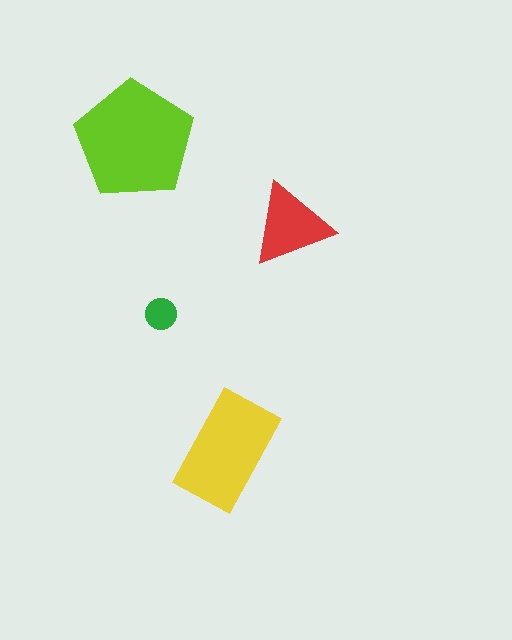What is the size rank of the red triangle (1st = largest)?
3rd.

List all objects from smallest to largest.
The green circle, the red triangle, the yellow rectangle, the lime pentagon.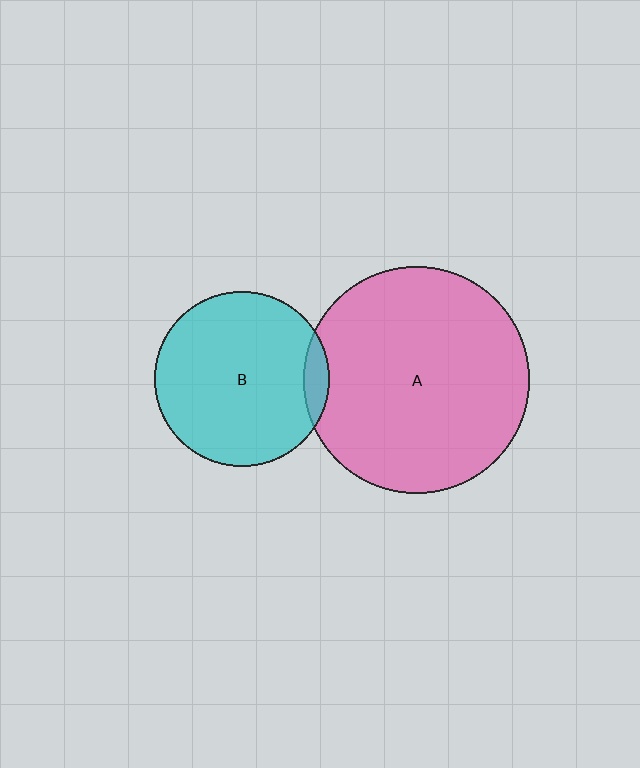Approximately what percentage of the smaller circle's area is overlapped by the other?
Approximately 5%.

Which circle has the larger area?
Circle A (pink).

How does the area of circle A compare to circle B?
Approximately 1.7 times.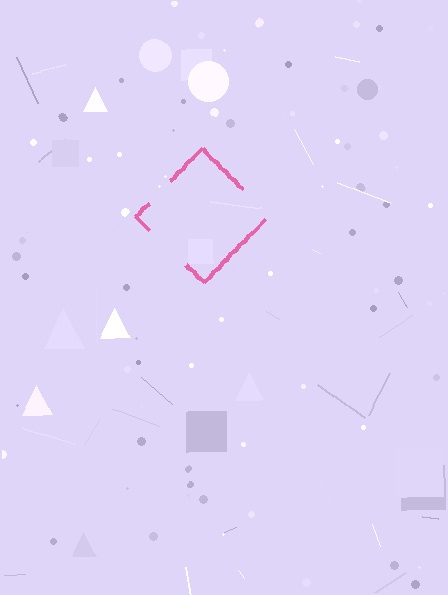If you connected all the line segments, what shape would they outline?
They would outline a diamond.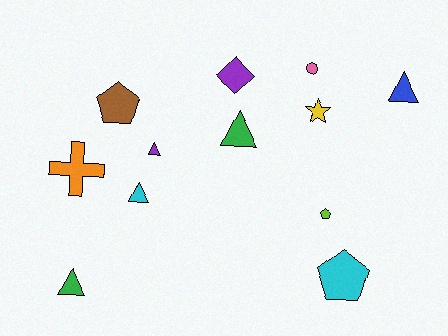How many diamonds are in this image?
There is 1 diamond.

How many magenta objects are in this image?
There are no magenta objects.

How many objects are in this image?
There are 12 objects.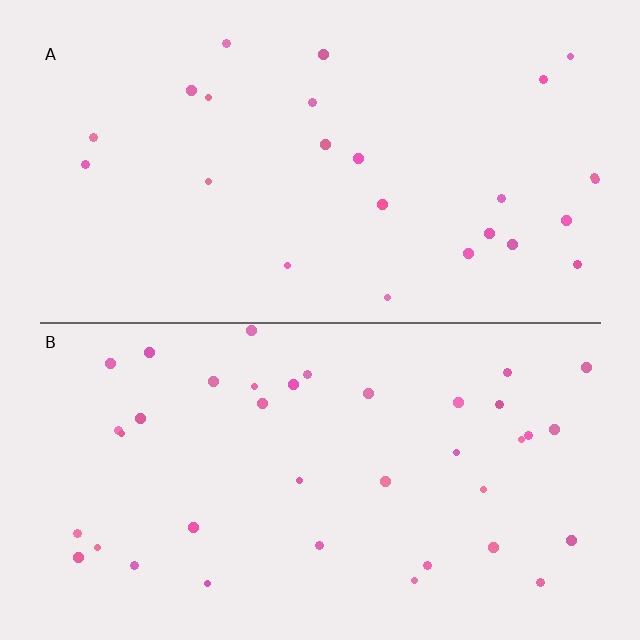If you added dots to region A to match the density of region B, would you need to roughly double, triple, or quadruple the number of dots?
Approximately double.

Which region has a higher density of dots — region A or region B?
B (the bottom).